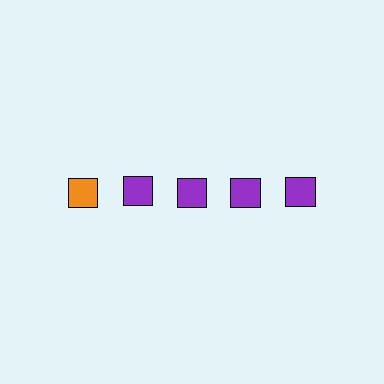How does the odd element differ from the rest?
It has a different color: orange instead of purple.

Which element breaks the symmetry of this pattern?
The orange square in the top row, leftmost column breaks the symmetry. All other shapes are purple squares.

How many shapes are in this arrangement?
There are 5 shapes arranged in a grid pattern.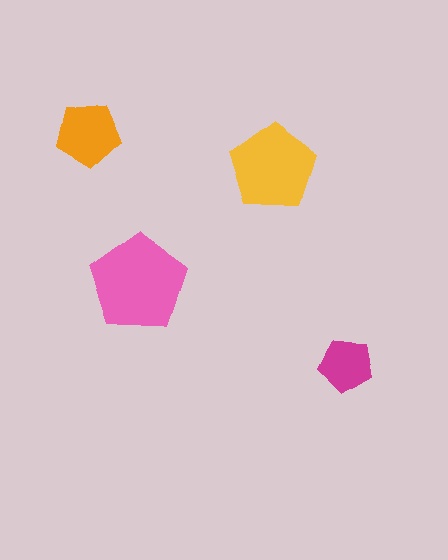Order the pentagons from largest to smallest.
the pink one, the yellow one, the orange one, the magenta one.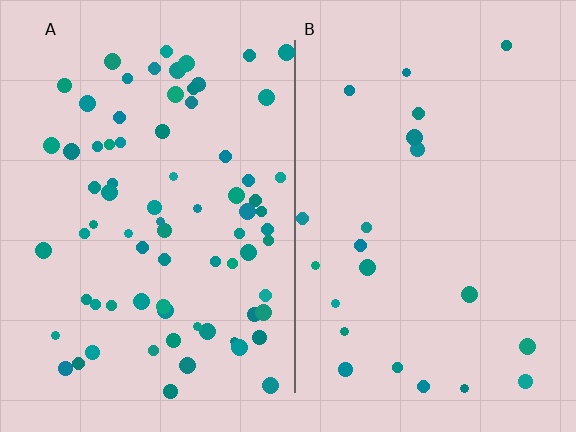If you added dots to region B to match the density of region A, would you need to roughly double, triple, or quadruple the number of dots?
Approximately triple.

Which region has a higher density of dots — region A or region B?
A (the left).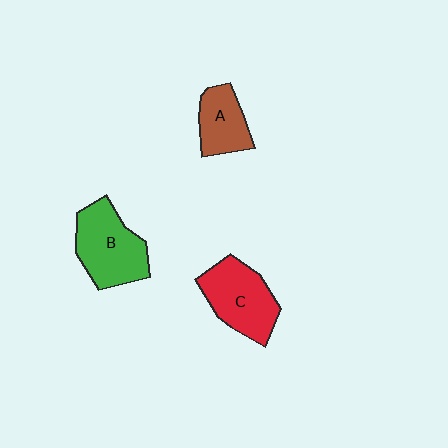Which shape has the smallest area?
Shape A (brown).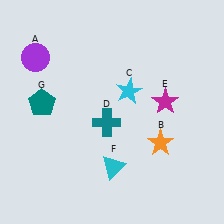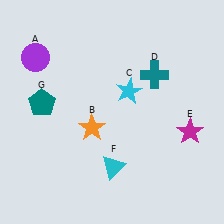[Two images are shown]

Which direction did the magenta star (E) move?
The magenta star (E) moved down.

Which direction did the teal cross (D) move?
The teal cross (D) moved up.